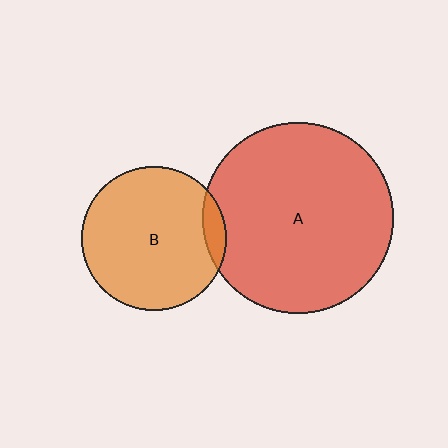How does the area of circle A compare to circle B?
Approximately 1.8 times.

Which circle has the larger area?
Circle A (red).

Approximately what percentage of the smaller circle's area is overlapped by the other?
Approximately 10%.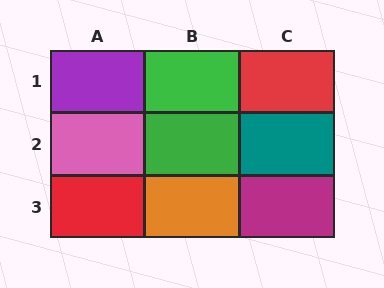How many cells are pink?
1 cell is pink.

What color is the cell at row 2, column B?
Green.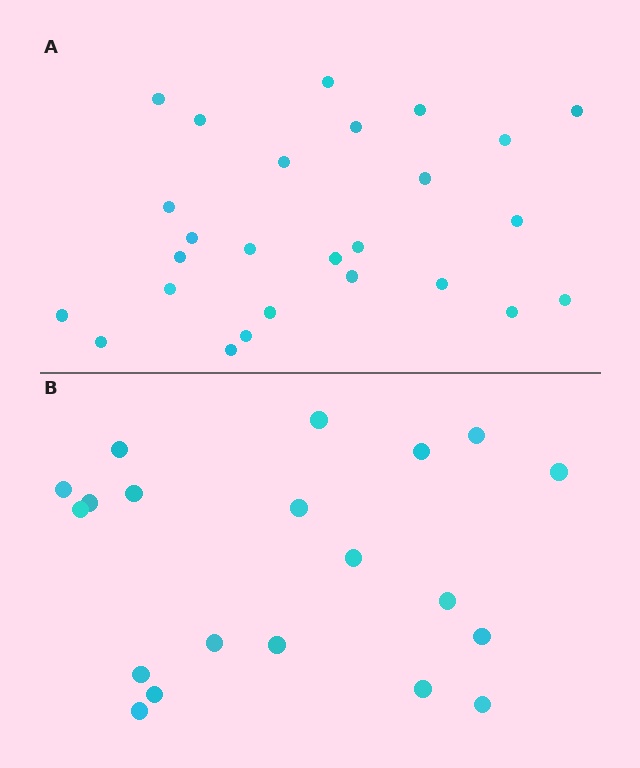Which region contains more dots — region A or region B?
Region A (the top region) has more dots.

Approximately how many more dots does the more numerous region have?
Region A has about 6 more dots than region B.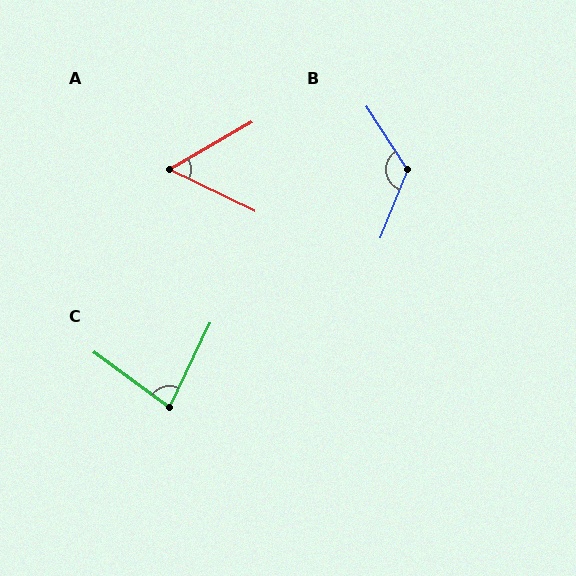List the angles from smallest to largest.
A (55°), C (79°), B (125°).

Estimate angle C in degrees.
Approximately 79 degrees.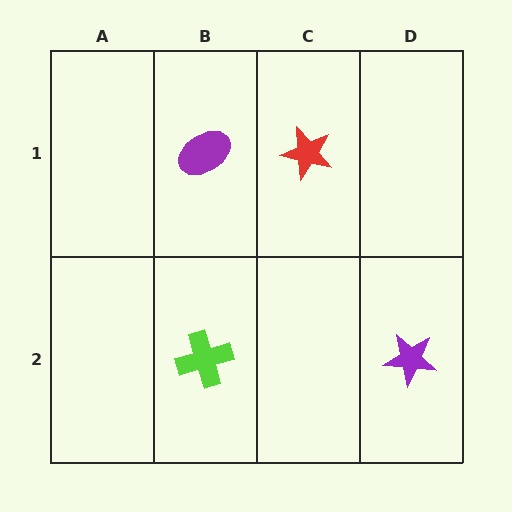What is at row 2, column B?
A lime cross.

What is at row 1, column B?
A purple ellipse.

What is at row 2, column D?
A purple star.